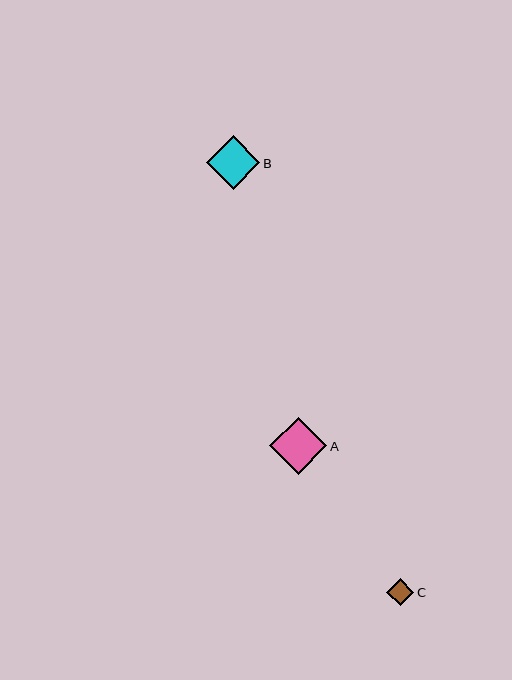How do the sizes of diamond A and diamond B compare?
Diamond A and diamond B are approximately the same size.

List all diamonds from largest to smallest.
From largest to smallest: A, B, C.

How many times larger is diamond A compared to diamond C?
Diamond A is approximately 2.1 times the size of diamond C.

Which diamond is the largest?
Diamond A is the largest with a size of approximately 57 pixels.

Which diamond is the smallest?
Diamond C is the smallest with a size of approximately 27 pixels.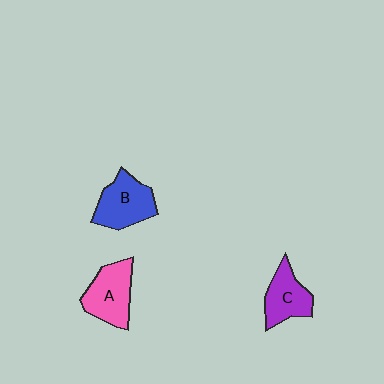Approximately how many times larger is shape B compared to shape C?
Approximately 1.2 times.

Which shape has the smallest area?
Shape C (purple).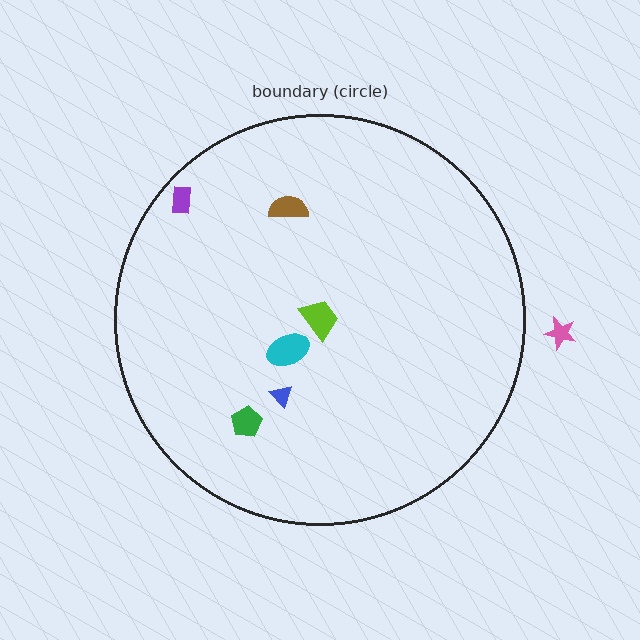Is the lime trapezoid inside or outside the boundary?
Inside.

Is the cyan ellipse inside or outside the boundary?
Inside.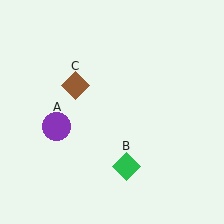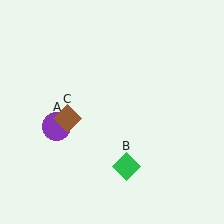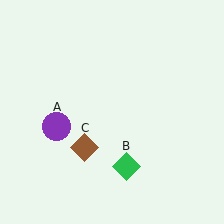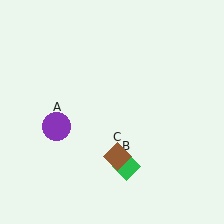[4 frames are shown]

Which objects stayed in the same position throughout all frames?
Purple circle (object A) and green diamond (object B) remained stationary.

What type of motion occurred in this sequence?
The brown diamond (object C) rotated counterclockwise around the center of the scene.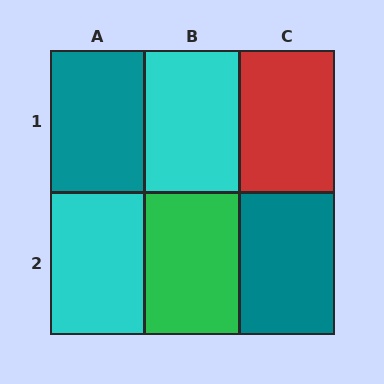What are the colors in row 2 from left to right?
Cyan, green, teal.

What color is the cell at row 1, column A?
Teal.